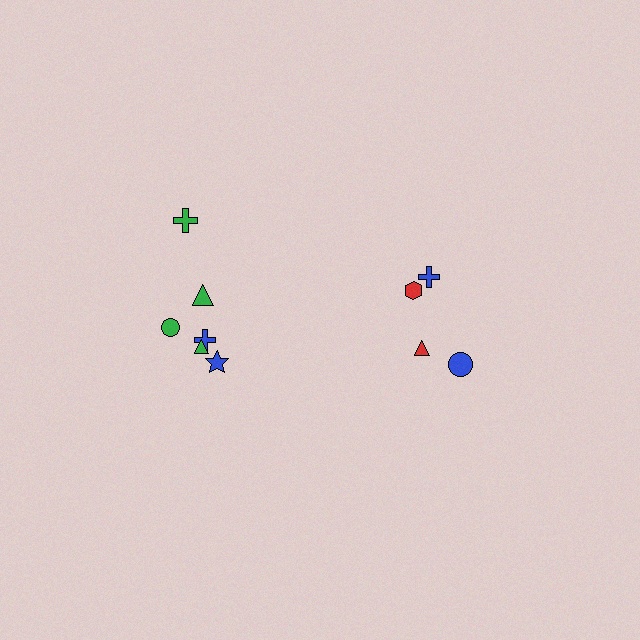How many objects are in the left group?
There are 6 objects.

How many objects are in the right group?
There are 4 objects.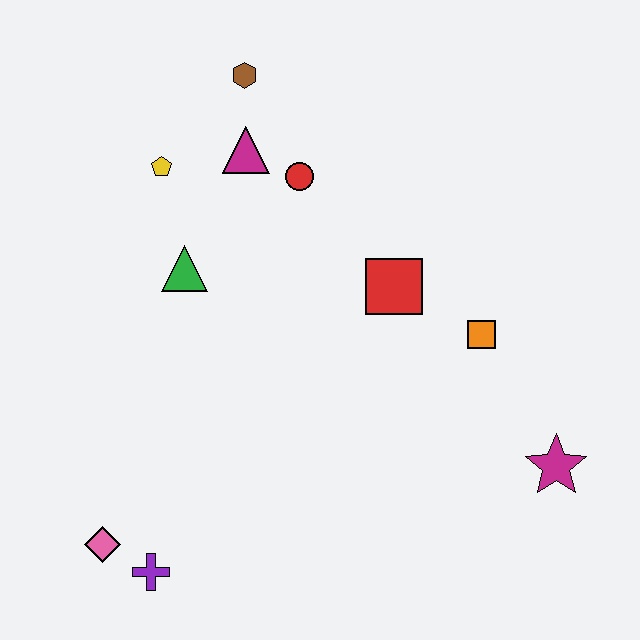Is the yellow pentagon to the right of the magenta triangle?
No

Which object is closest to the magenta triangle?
The red circle is closest to the magenta triangle.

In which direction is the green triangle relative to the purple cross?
The green triangle is above the purple cross.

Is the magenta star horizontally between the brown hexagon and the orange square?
No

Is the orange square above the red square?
No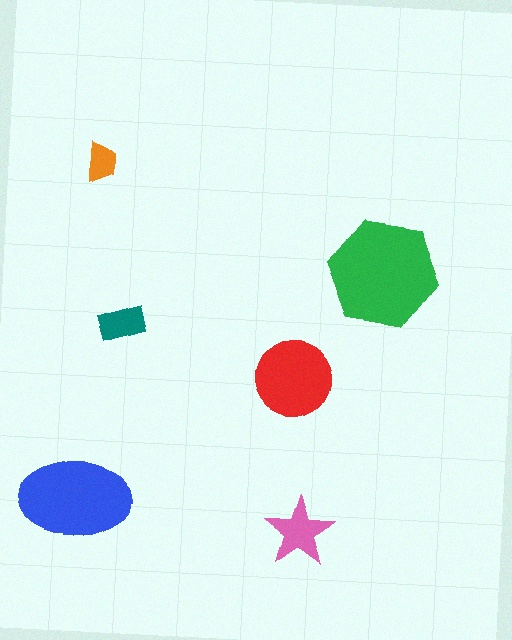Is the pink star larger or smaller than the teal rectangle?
Larger.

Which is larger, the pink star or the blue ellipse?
The blue ellipse.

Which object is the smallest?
The orange trapezoid.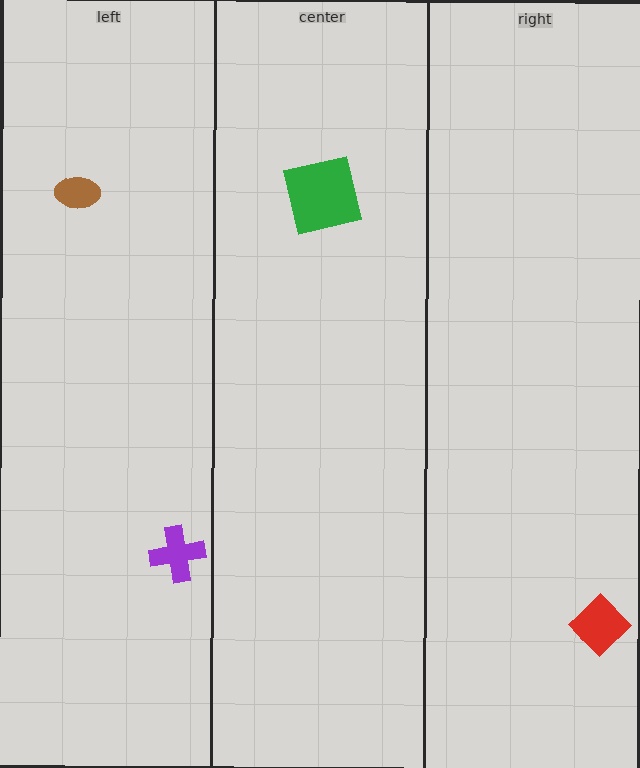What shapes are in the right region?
The red diamond.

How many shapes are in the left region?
2.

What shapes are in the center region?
The green square.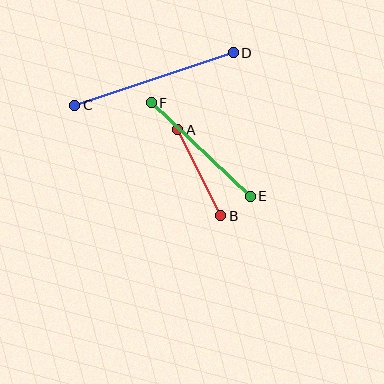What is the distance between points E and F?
The distance is approximately 136 pixels.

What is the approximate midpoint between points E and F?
The midpoint is at approximately (201, 149) pixels.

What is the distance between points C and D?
The distance is approximately 167 pixels.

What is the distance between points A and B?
The distance is approximately 96 pixels.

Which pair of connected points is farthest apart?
Points C and D are farthest apart.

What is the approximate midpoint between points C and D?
The midpoint is at approximately (154, 79) pixels.